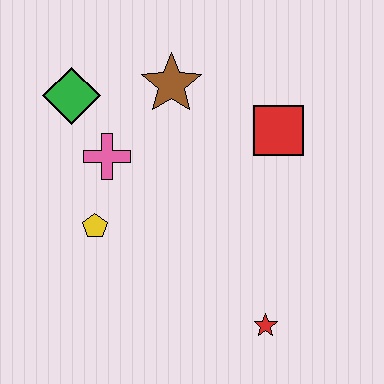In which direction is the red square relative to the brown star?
The red square is to the right of the brown star.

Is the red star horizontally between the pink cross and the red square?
Yes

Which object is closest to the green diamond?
The pink cross is closest to the green diamond.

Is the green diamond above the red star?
Yes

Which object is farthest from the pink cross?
The red star is farthest from the pink cross.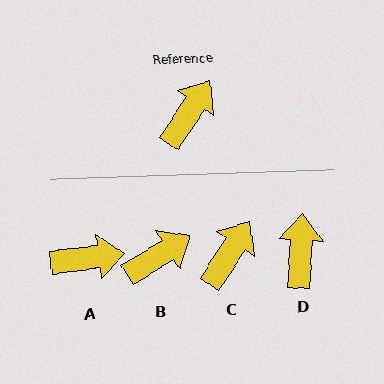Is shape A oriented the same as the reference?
No, it is off by about 50 degrees.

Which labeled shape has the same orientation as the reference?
C.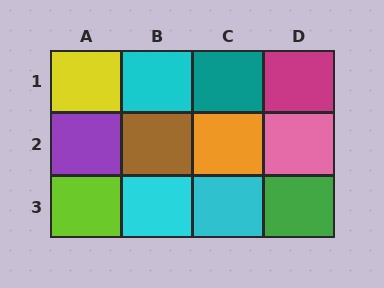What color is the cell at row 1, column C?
Teal.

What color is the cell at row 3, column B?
Cyan.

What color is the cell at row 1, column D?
Magenta.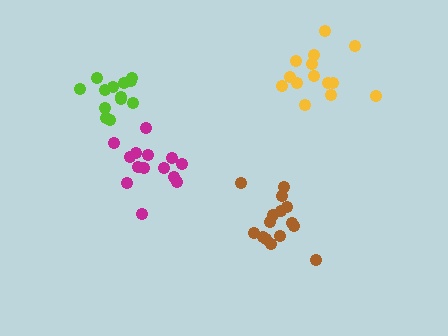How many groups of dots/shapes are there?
There are 4 groups.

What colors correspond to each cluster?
The clusters are colored: magenta, lime, yellow, brown.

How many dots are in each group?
Group 1: 14 dots, Group 2: 13 dots, Group 3: 14 dots, Group 4: 15 dots (56 total).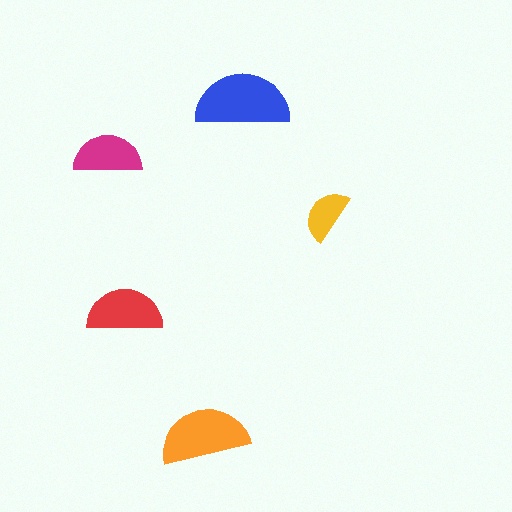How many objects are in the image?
There are 5 objects in the image.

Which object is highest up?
The blue semicircle is topmost.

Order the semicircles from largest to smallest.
the blue one, the orange one, the red one, the magenta one, the yellow one.